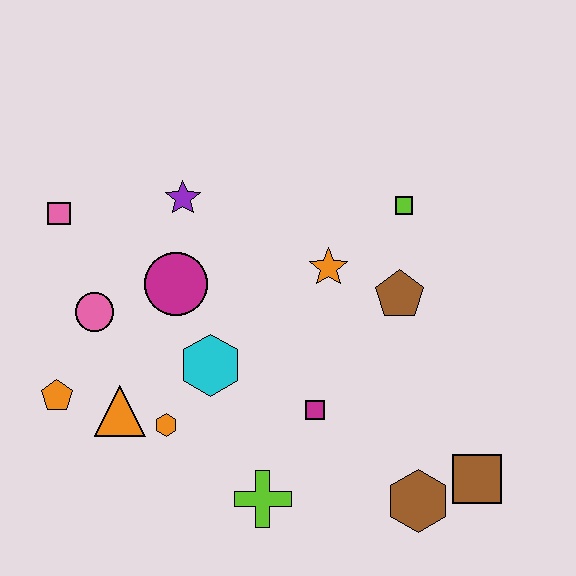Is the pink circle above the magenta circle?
No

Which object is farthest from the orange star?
The orange pentagon is farthest from the orange star.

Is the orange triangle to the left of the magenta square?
Yes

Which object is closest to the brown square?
The brown hexagon is closest to the brown square.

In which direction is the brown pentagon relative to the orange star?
The brown pentagon is to the right of the orange star.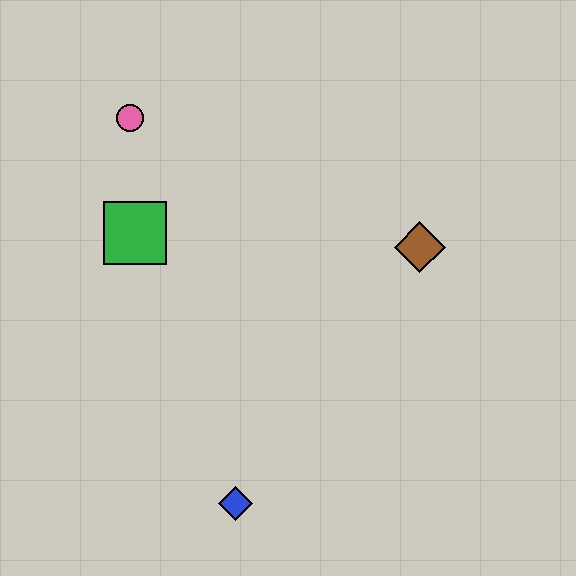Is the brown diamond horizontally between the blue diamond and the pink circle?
No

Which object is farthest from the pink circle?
The blue diamond is farthest from the pink circle.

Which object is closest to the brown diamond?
The green square is closest to the brown diamond.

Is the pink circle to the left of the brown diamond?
Yes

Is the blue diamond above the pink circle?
No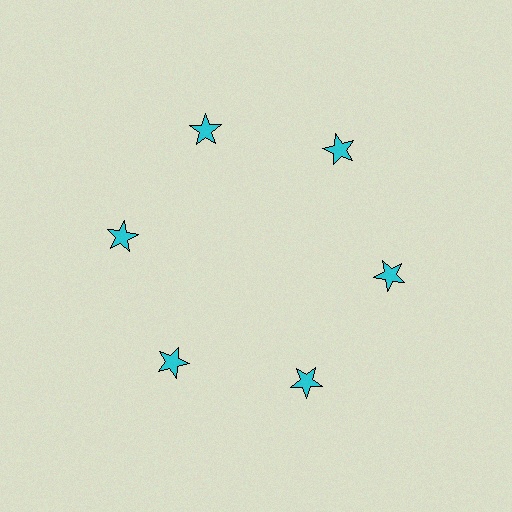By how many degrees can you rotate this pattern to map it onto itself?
The pattern maps onto itself every 60 degrees of rotation.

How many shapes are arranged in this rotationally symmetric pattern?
There are 6 shapes, arranged in 6 groups of 1.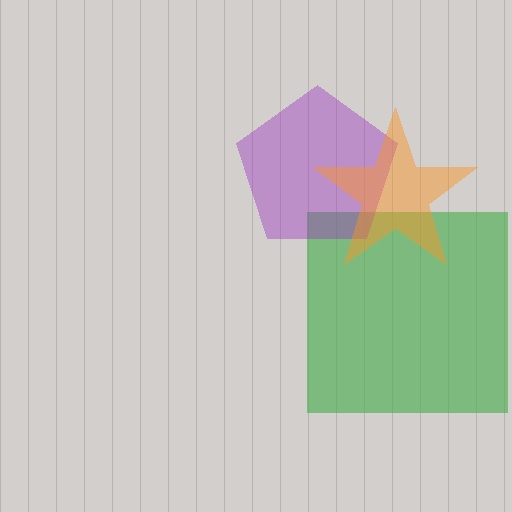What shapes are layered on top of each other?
The layered shapes are: a green square, a purple pentagon, an orange star.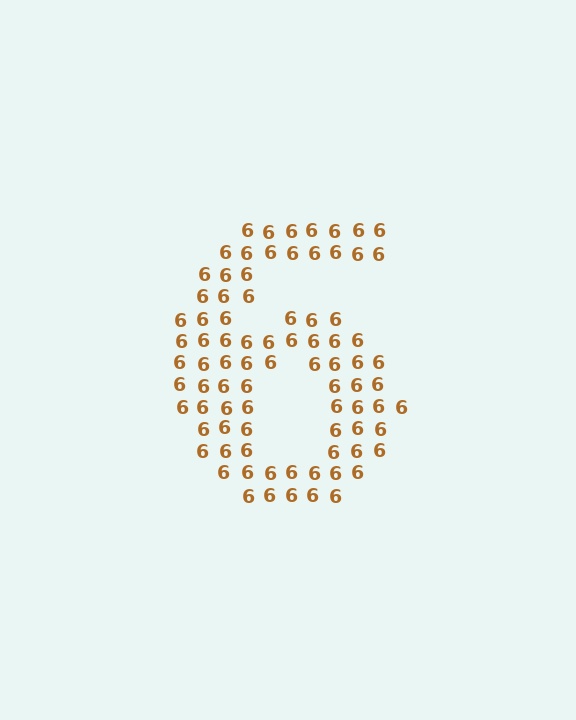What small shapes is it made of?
It is made of small digit 6's.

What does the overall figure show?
The overall figure shows the digit 6.